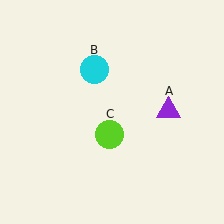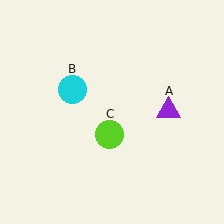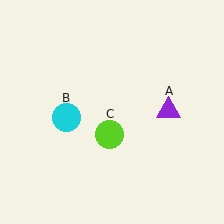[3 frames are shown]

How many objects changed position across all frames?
1 object changed position: cyan circle (object B).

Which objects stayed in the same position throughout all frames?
Purple triangle (object A) and lime circle (object C) remained stationary.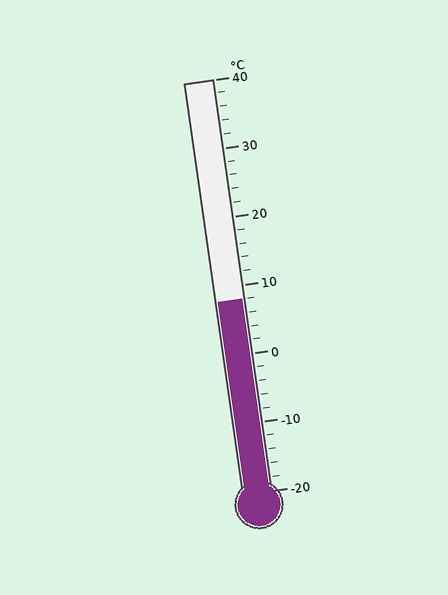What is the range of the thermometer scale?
The thermometer scale ranges from -20°C to 40°C.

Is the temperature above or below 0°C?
The temperature is above 0°C.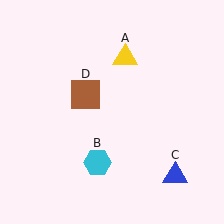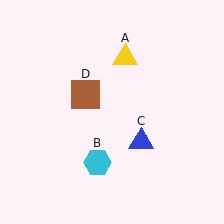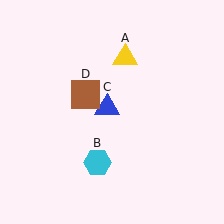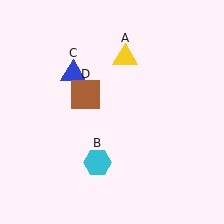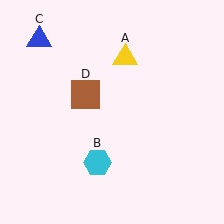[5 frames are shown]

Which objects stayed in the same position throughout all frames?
Yellow triangle (object A) and cyan hexagon (object B) and brown square (object D) remained stationary.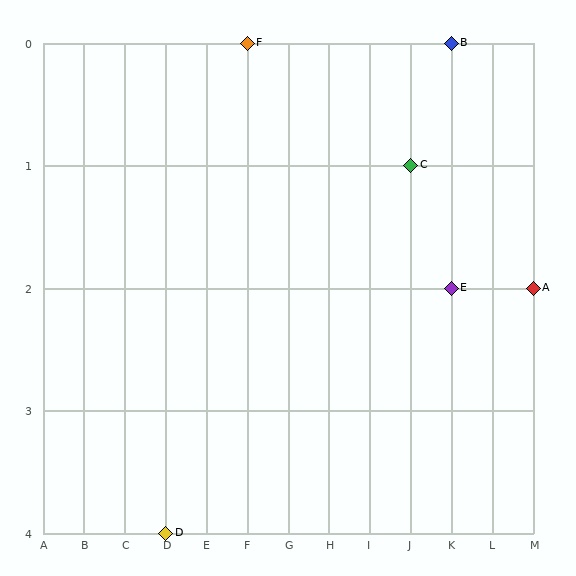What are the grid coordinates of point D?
Point D is at grid coordinates (D, 4).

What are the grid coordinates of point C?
Point C is at grid coordinates (J, 1).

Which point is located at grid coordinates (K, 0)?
Point B is at (K, 0).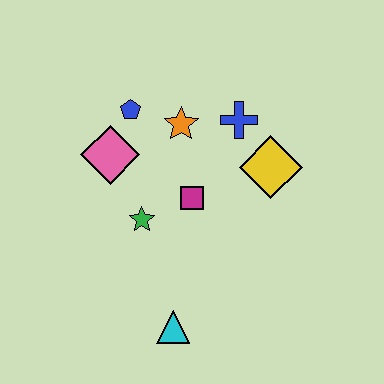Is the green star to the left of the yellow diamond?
Yes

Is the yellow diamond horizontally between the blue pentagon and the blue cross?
No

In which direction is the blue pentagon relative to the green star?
The blue pentagon is above the green star.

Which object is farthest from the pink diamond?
The cyan triangle is farthest from the pink diamond.